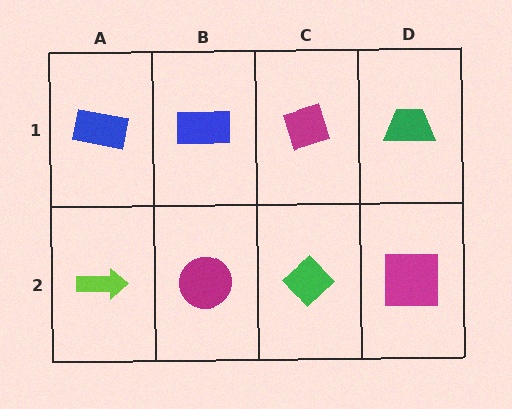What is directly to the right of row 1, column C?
A green trapezoid.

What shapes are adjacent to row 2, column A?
A blue rectangle (row 1, column A), a magenta circle (row 2, column B).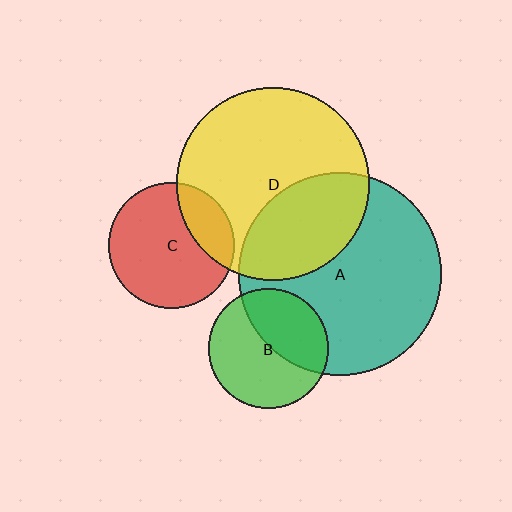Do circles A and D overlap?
Yes.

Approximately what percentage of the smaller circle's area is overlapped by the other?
Approximately 35%.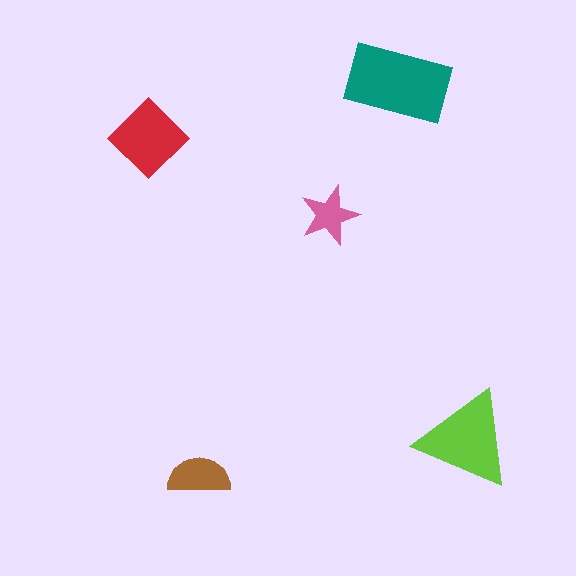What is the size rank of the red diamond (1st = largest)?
3rd.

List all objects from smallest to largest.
The pink star, the brown semicircle, the red diamond, the lime triangle, the teal rectangle.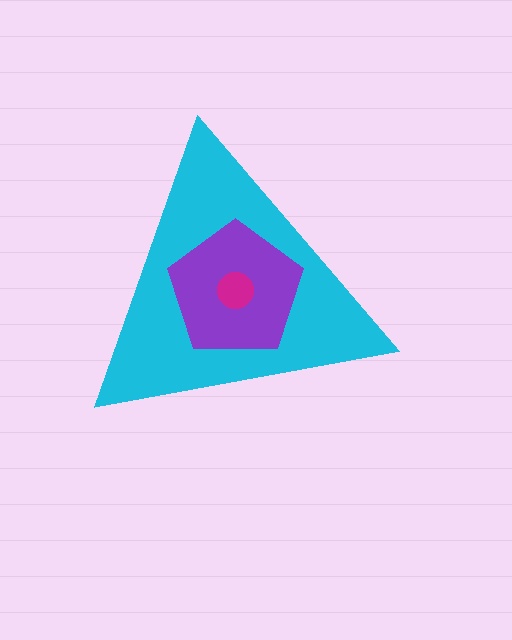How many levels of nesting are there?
3.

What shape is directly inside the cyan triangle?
The purple pentagon.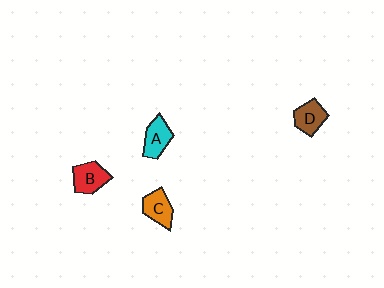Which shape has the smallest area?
Shape D (brown).